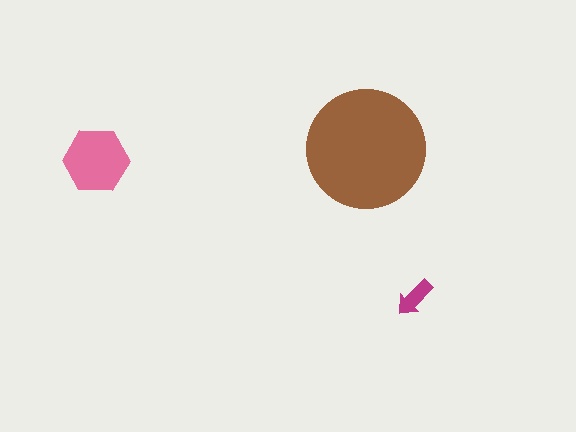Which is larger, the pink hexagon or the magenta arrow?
The pink hexagon.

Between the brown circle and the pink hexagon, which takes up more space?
The brown circle.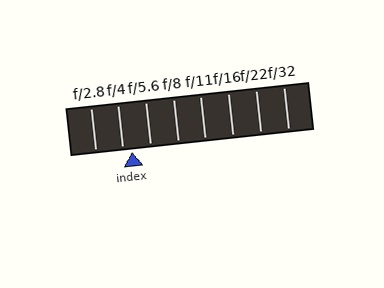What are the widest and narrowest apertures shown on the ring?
The widest aperture shown is f/2.8 and the narrowest is f/32.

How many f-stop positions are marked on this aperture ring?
There are 8 f-stop positions marked.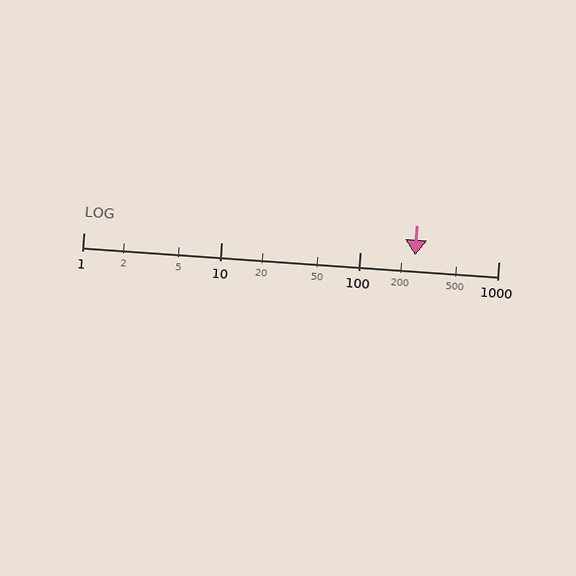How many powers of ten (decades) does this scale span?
The scale spans 3 decades, from 1 to 1000.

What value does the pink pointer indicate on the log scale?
The pointer indicates approximately 250.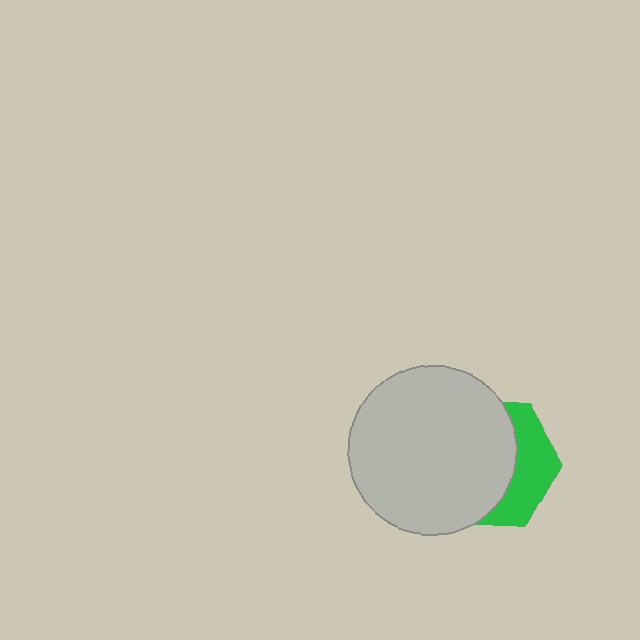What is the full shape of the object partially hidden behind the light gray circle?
The partially hidden object is a green hexagon.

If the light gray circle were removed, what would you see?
You would see the complete green hexagon.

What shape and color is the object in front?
The object in front is a light gray circle.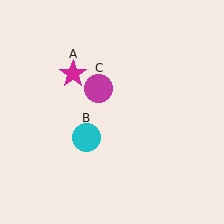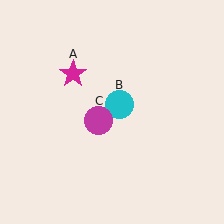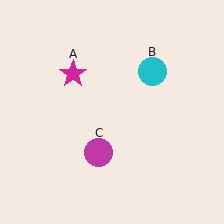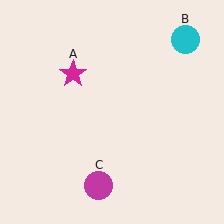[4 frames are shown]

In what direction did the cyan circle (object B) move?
The cyan circle (object B) moved up and to the right.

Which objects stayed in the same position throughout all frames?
Magenta star (object A) remained stationary.